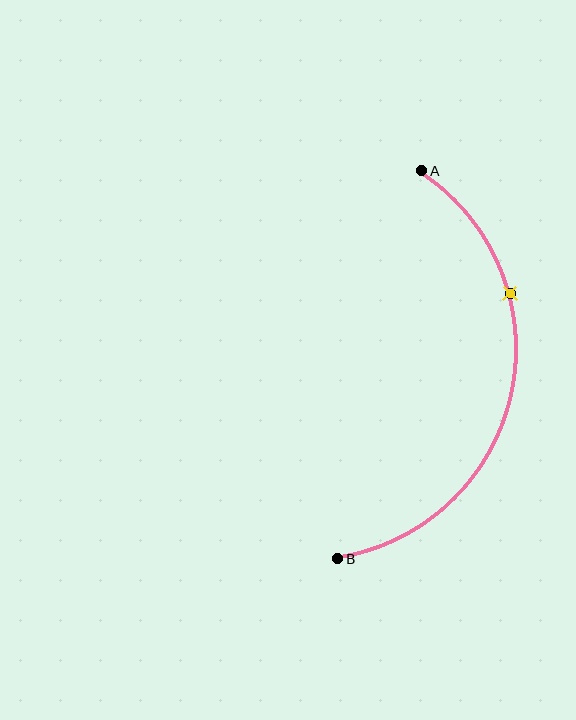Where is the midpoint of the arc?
The arc midpoint is the point on the curve farthest from the straight line joining A and B. It sits to the right of that line.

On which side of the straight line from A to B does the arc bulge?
The arc bulges to the right of the straight line connecting A and B.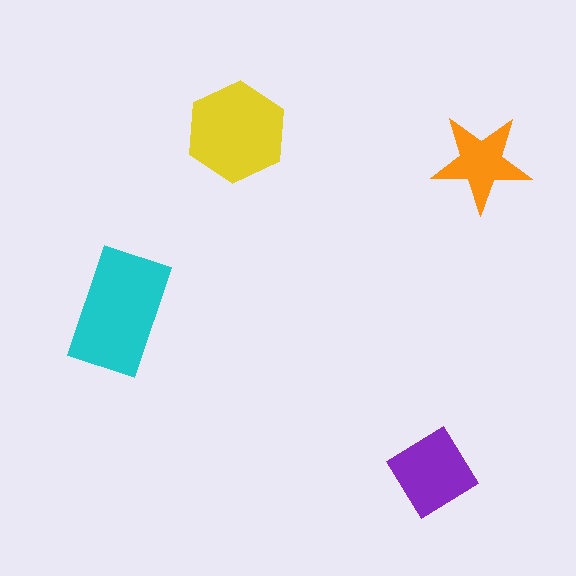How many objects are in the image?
There are 4 objects in the image.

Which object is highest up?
The yellow hexagon is topmost.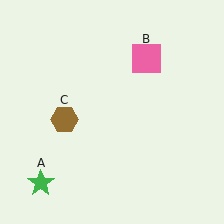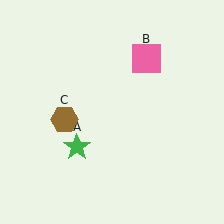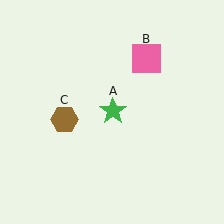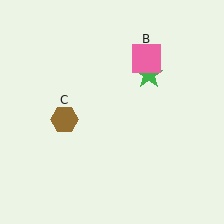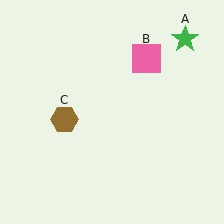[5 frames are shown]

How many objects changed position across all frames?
1 object changed position: green star (object A).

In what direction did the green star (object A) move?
The green star (object A) moved up and to the right.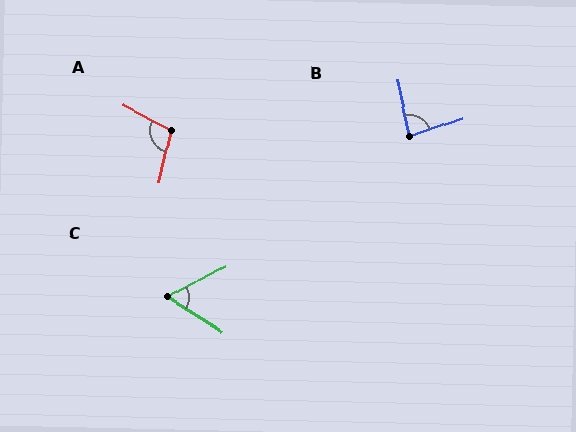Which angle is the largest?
A, at approximately 105 degrees.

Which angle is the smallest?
C, at approximately 61 degrees.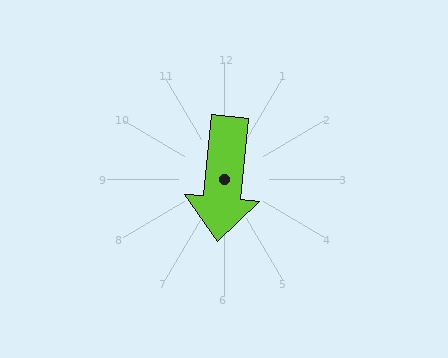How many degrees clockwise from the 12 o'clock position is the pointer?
Approximately 186 degrees.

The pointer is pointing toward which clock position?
Roughly 6 o'clock.